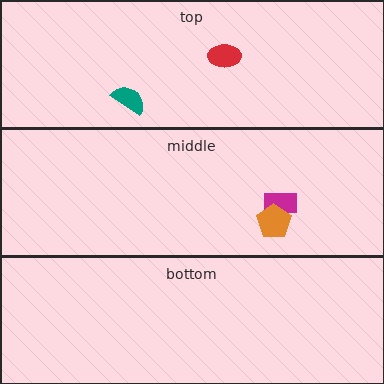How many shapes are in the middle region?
2.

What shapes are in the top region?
The teal semicircle, the red ellipse.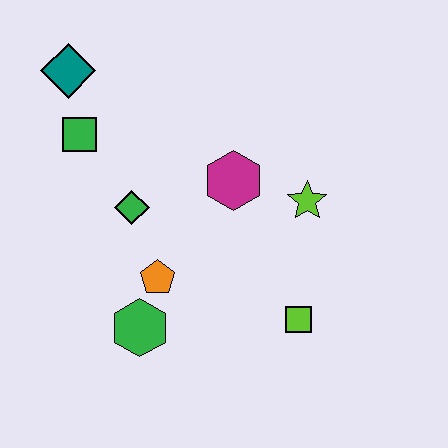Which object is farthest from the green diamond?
The lime square is farthest from the green diamond.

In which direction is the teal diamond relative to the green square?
The teal diamond is above the green square.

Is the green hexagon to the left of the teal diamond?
No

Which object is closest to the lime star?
The magenta hexagon is closest to the lime star.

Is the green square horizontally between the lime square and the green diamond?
No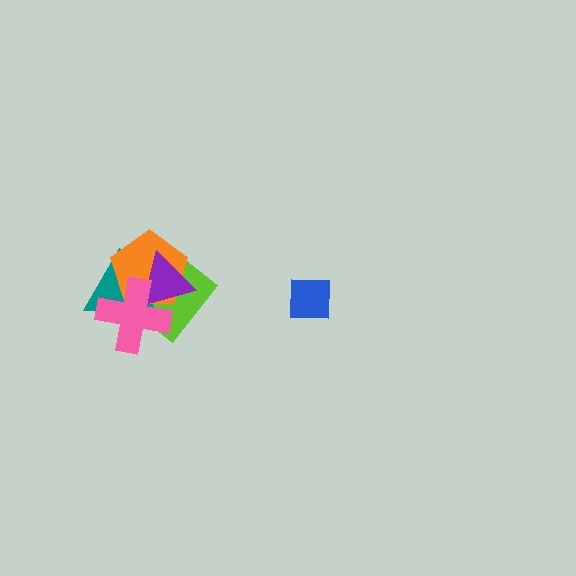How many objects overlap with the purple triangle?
4 objects overlap with the purple triangle.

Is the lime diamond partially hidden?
Yes, it is partially covered by another shape.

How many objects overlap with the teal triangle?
4 objects overlap with the teal triangle.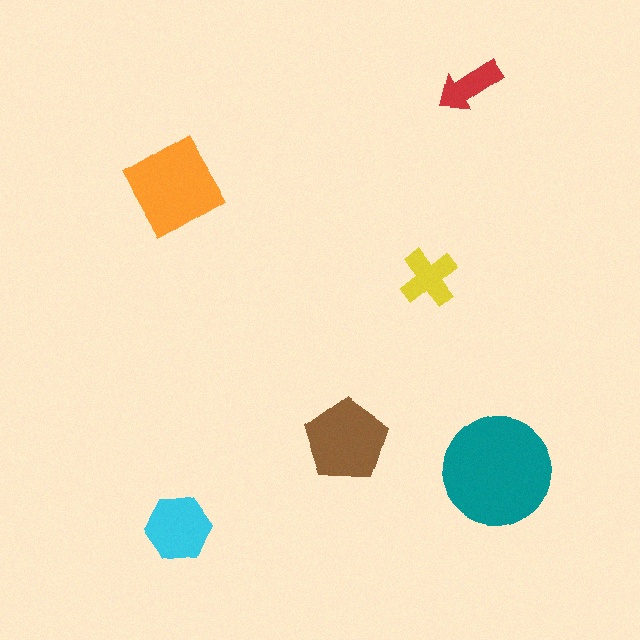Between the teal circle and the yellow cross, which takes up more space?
The teal circle.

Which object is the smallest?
The red arrow.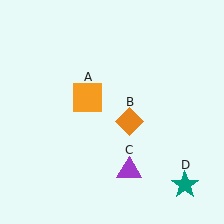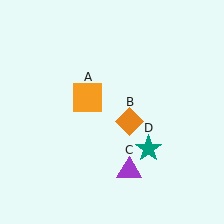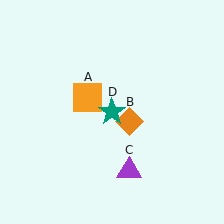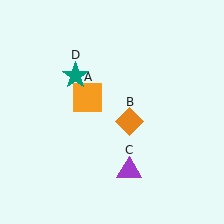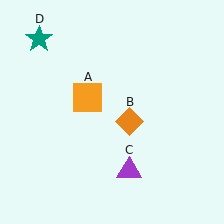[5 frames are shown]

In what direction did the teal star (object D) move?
The teal star (object D) moved up and to the left.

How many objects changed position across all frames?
1 object changed position: teal star (object D).